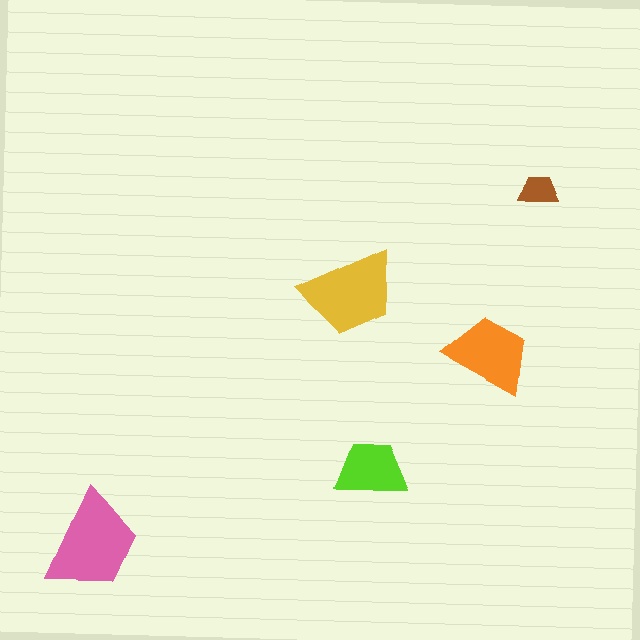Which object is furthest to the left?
The pink trapezoid is leftmost.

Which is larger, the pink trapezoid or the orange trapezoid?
The pink one.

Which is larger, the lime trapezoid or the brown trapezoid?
The lime one.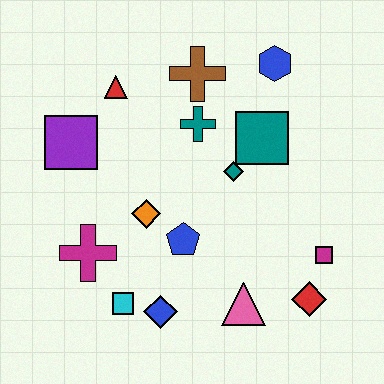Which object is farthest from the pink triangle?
The red triangle is farthest from the pink triangle.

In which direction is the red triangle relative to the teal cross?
The red triangle is to the left of the teal cross.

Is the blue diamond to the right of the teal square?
No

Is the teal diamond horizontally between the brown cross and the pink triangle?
Yes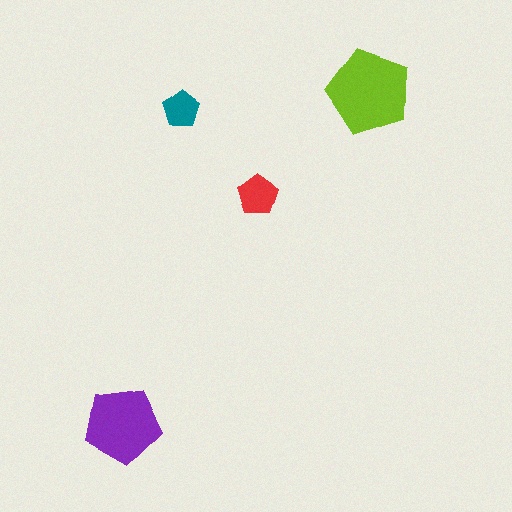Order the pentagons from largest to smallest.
the lime one, the purple one, the red one, the teal one.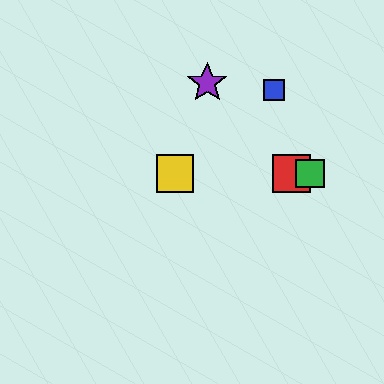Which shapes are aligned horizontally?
The red square, the green square, the yellow square are aligned horizontally.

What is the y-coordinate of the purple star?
The purple star is at y≈83.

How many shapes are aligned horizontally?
3 shapes (the red square, the green square, the yellow square) are aligned horizontally.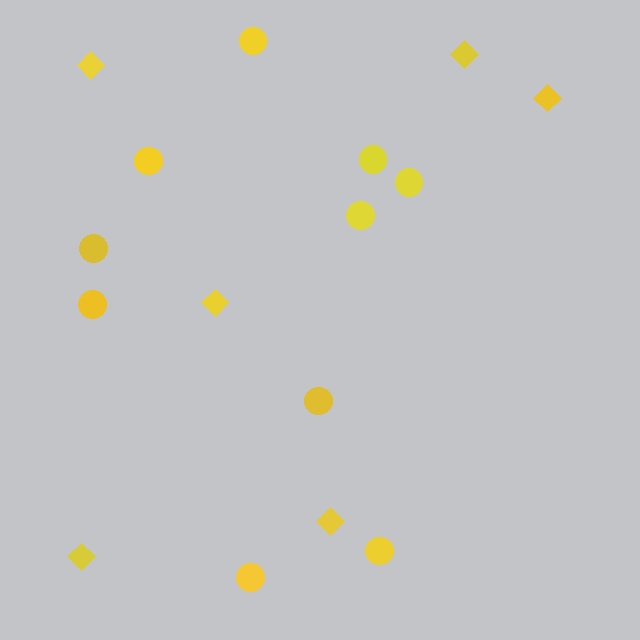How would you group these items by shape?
There are 2 groups: one group of circles (10) and one group of diamonds (6).